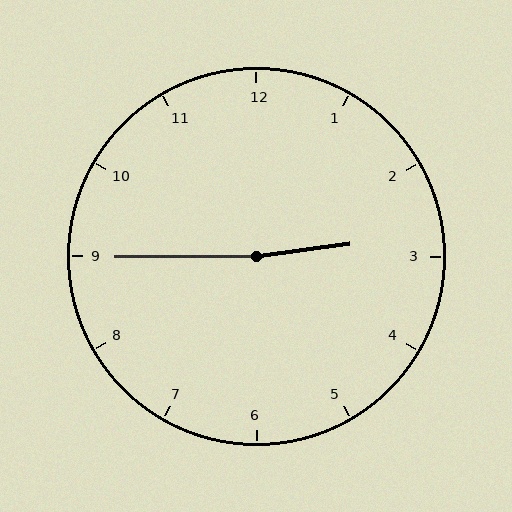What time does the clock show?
2:45.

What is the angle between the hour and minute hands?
Approximately 172 degrees.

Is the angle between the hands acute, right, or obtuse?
It is obtuse.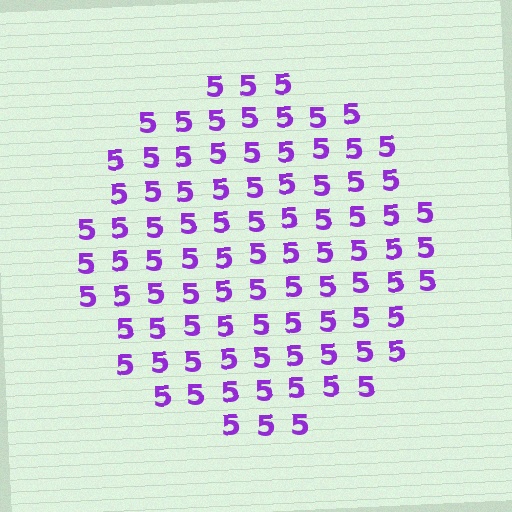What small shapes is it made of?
It is made of small digit 5's.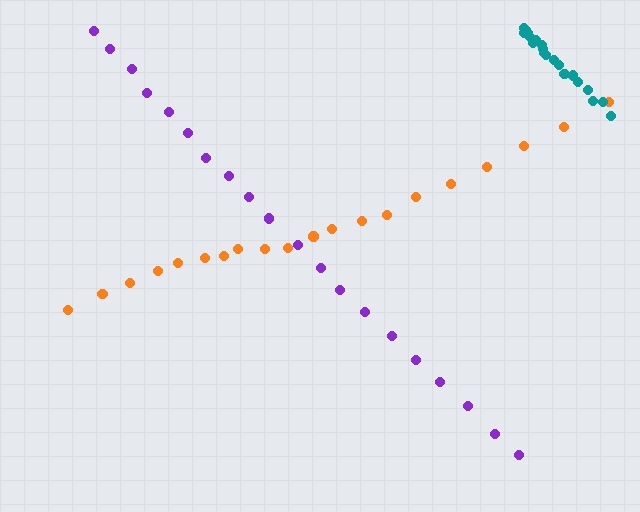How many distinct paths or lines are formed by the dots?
There are 3 distinct paths.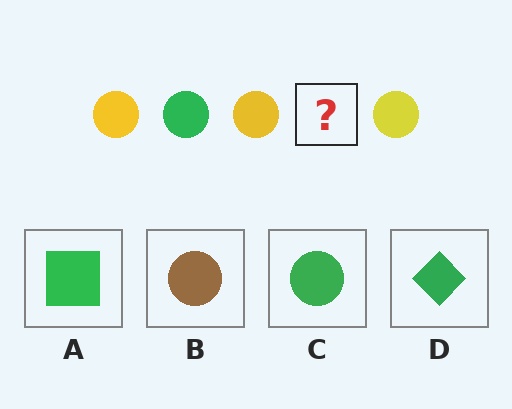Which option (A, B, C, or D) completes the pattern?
C.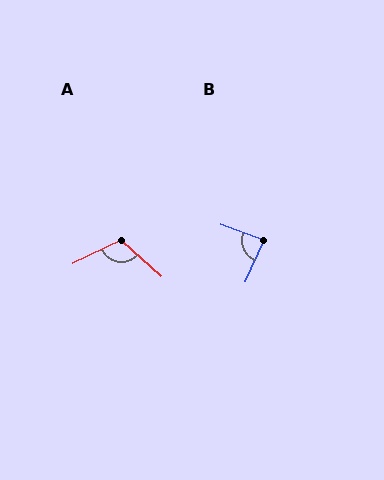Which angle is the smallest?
B, at approximately 87 degrees.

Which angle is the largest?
A, at approximately 112 degrees.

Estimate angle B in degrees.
Approximately 87 degrees.